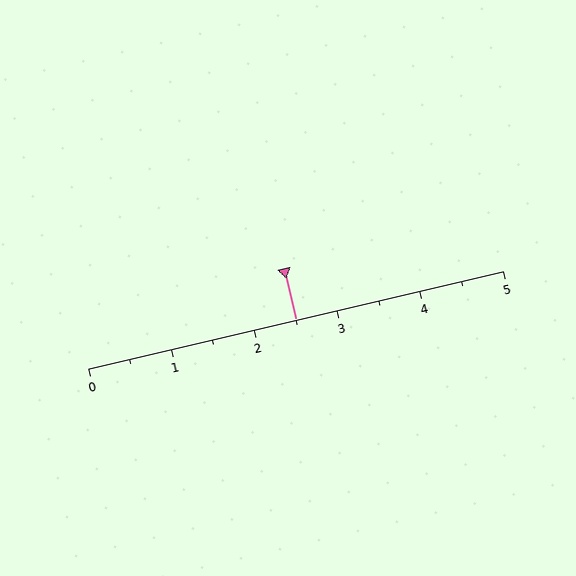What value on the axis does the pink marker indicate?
The marker indicates approximately 2.5.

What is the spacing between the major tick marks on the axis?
The major ticks are spaced 1 apart.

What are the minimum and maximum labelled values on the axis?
The axis runs from 0 to 5.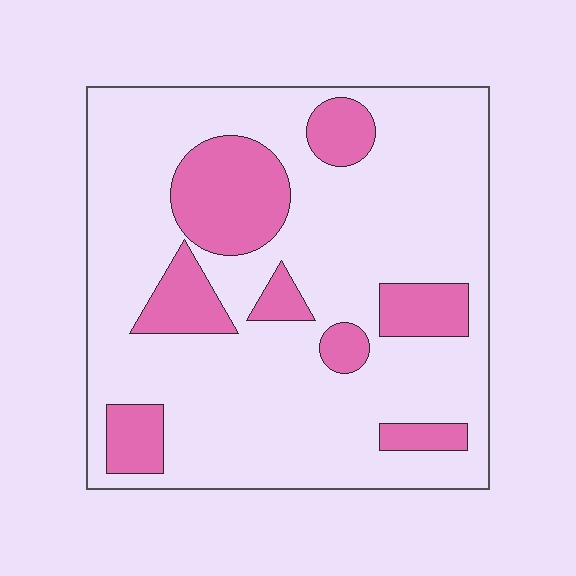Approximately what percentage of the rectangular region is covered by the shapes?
Approximately 20%.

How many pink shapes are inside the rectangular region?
8.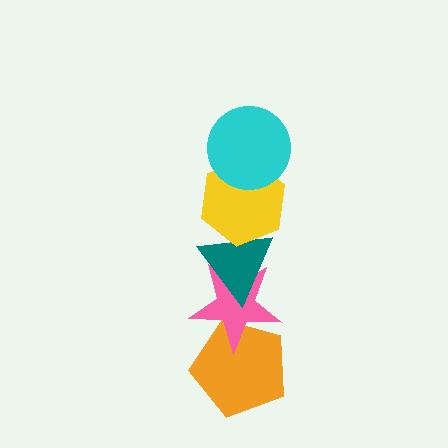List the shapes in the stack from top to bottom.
From top to bottom: the cyan circle, the yellow hexagon, the teal triangle, the pink star, the orange pentagon.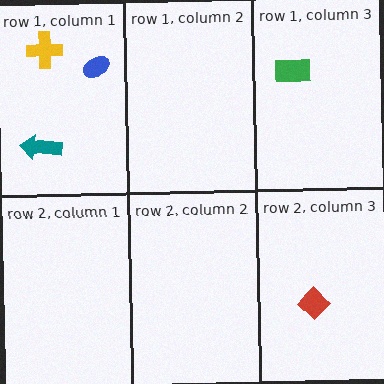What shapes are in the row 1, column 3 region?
The green rectangle.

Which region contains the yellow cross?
The row 1, column 1 region.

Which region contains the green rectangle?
The row 1, column 3 region.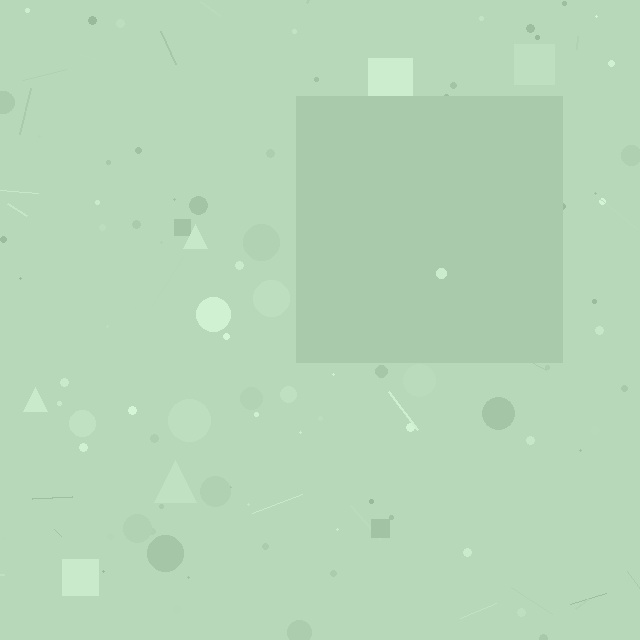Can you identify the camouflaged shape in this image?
The camouflaged shape is a square.